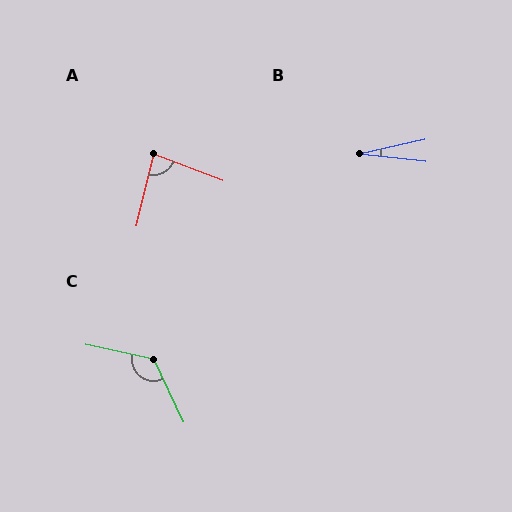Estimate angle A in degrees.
Approximately 83 degrees.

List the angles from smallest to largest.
B (19°), A (83°), C (128°).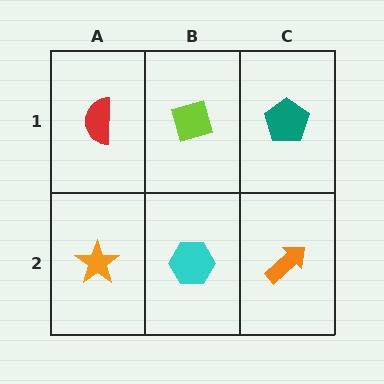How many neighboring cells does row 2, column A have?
2.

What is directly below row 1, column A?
An orange star.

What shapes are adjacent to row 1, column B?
A cyan hexagon (row 2, column B), a red semicircle (row 1, column A), a teal pentagon (row 1, column C).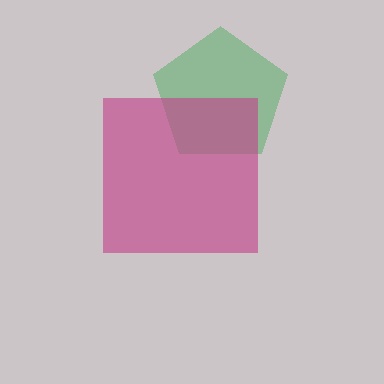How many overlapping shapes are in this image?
There are 2 overlapping shapes in the image.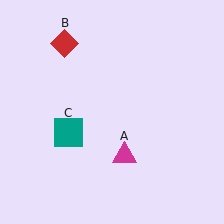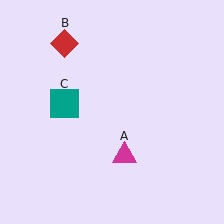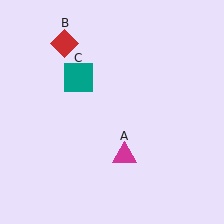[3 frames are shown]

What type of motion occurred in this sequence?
The teal square (object C) rotated clockwise around the center of the scene.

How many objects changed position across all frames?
1 object changed position: teal square (object C).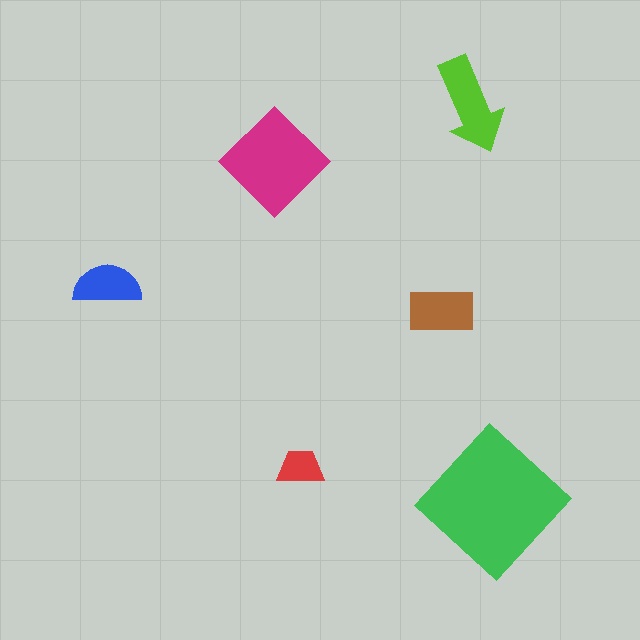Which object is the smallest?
The red trapezoid.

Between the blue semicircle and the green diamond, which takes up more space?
The green diamond.